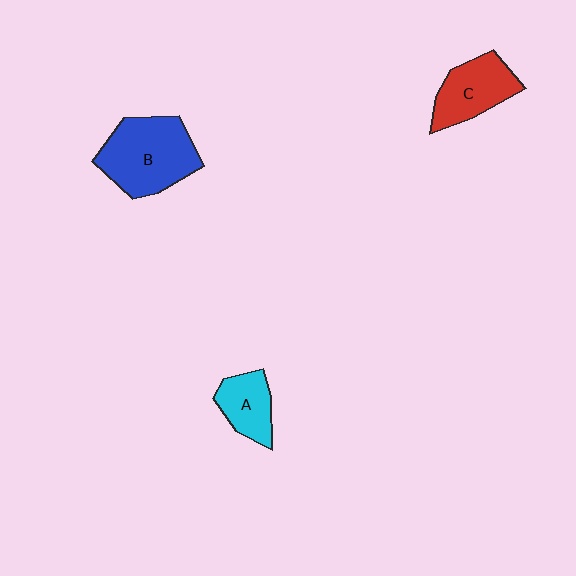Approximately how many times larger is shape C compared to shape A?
Approximately 1.3 times.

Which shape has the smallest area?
Shape A (cyan).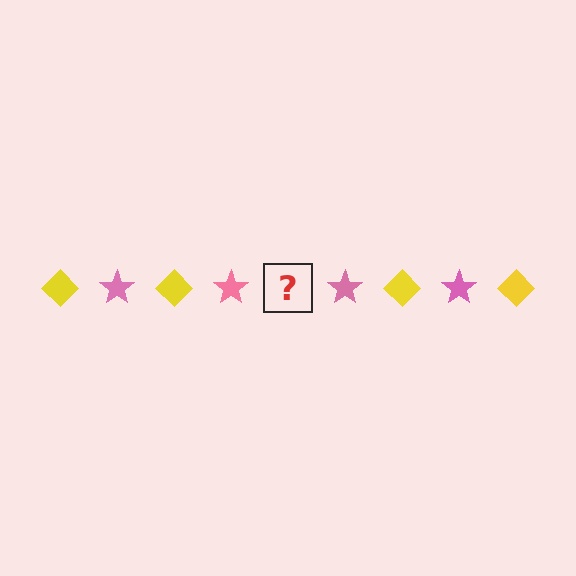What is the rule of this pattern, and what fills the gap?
The rule is that the pattern alternates between yellow diamond and pink star. The gap should be filled with a yellow diamond.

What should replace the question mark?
The question mark should be replaced with a yellow diamond.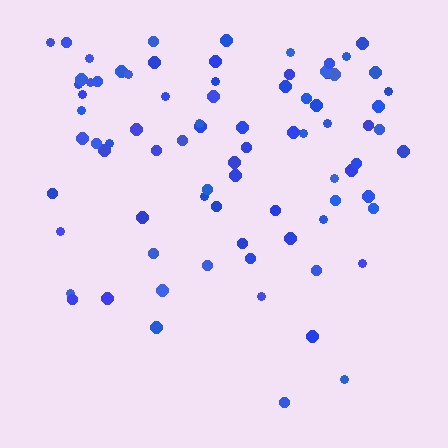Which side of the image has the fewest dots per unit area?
The bottom.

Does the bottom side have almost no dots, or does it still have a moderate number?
Still a moderate number, just noticeably fewer than the top.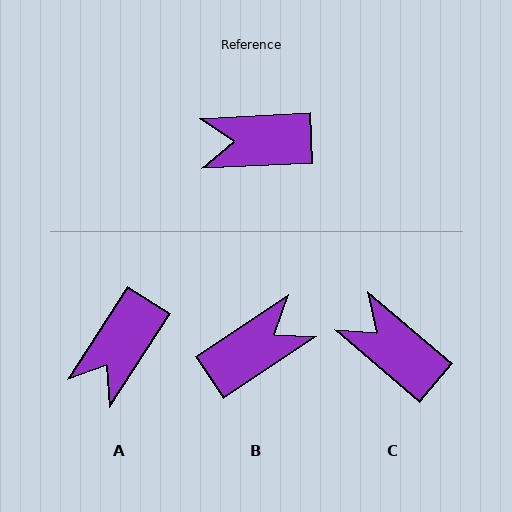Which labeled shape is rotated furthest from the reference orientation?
B, about 149 degrees away.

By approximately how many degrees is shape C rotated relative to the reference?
Approximately 43 degrees clockwise.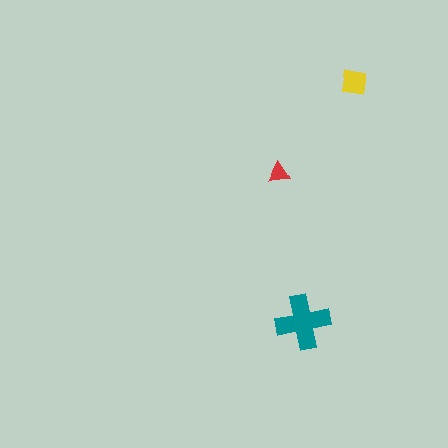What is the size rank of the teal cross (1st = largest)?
1st.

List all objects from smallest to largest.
The red triangle, the yellow square, the teal cross.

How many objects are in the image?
There are 3 objects in the image.